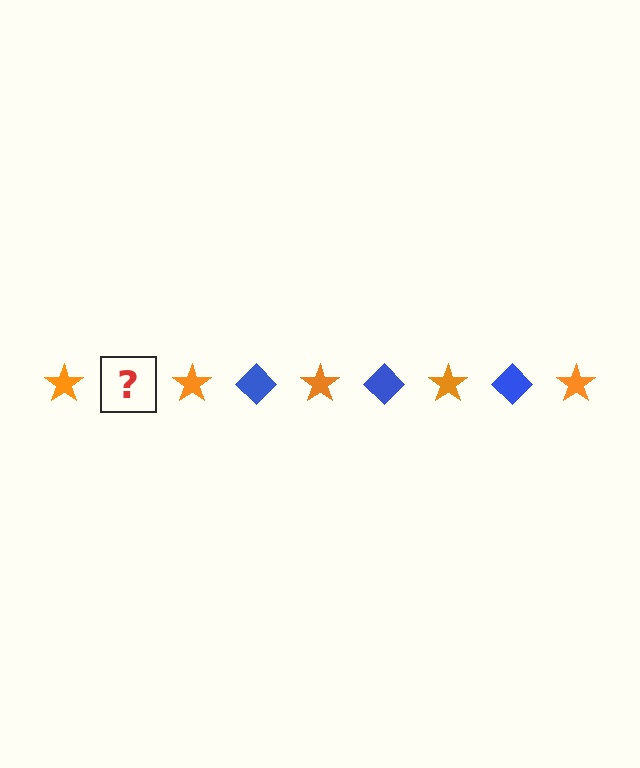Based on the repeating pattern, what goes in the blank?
The blank should be a blue diamond.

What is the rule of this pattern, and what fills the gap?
The rule is that the pattern alternates between orange star and blue diamond. The gap should be filled with a blue diamond.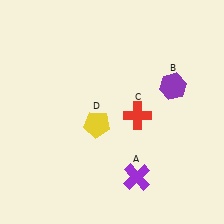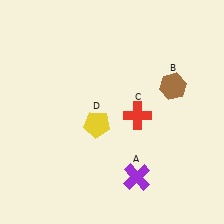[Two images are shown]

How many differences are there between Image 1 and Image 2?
There is 1 difference between the two images.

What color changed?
The hexagon (B) changed from purple in Image 1 to brown in Image 2.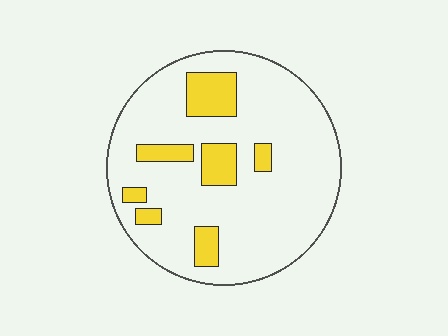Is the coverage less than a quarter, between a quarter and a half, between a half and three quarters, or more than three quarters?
Less than a quarter.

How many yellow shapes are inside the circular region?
7.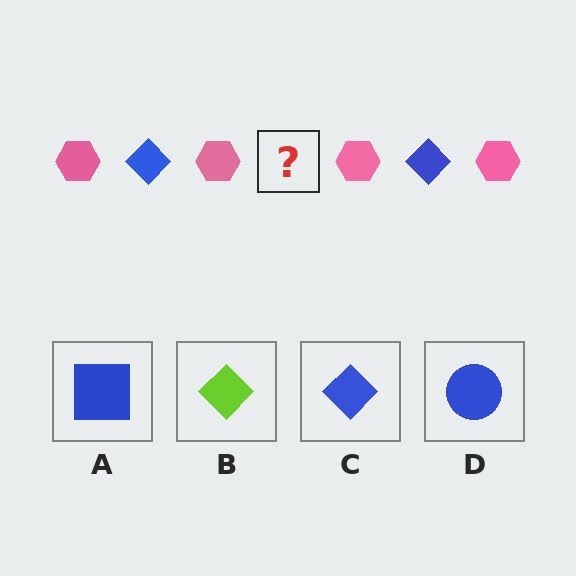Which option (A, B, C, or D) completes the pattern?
C.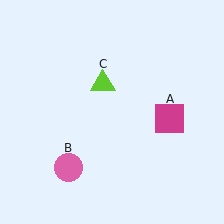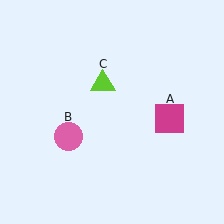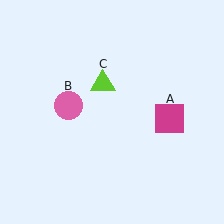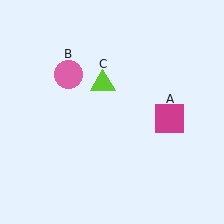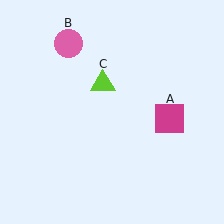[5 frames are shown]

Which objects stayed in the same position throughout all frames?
Magenta square (object A) and lime triangle (object C) remained stationary.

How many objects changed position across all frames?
1 object changed position: pink circle (object B).